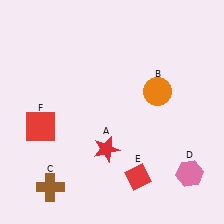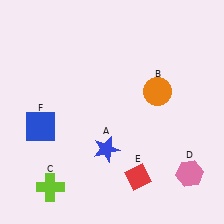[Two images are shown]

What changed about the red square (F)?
In Image 1, F is red. In Image 2, it changed to blue.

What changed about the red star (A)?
In Image 1, A is red. In Image 2, it changed to blue.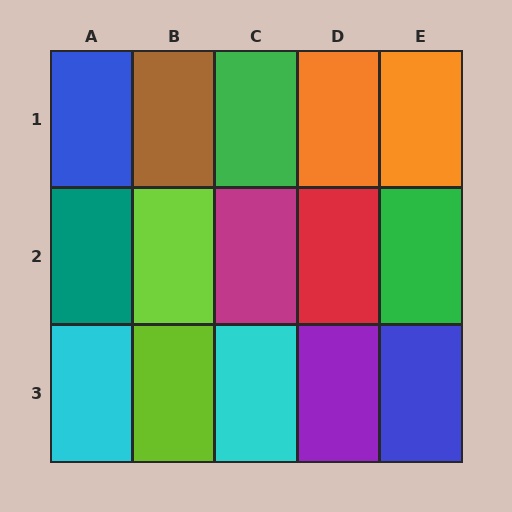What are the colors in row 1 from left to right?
Blue, brown, green, orange, orange.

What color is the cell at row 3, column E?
Blue.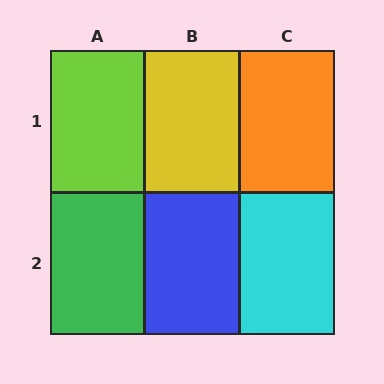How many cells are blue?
1 cell is blue.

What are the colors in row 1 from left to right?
Lime, yellow, orange.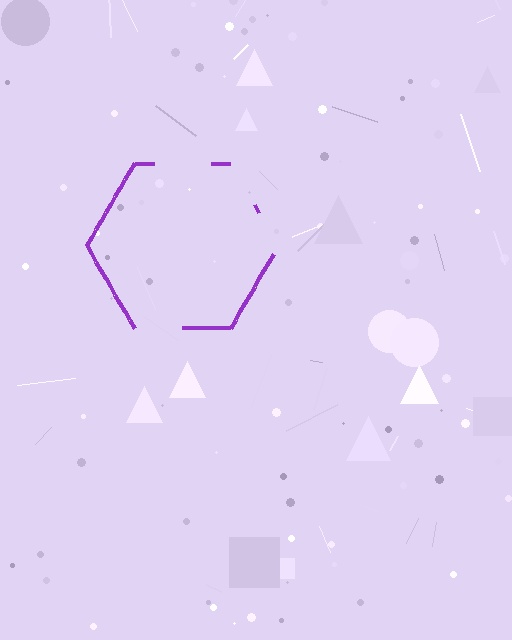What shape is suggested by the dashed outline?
The dashed outline suggests a hexagon.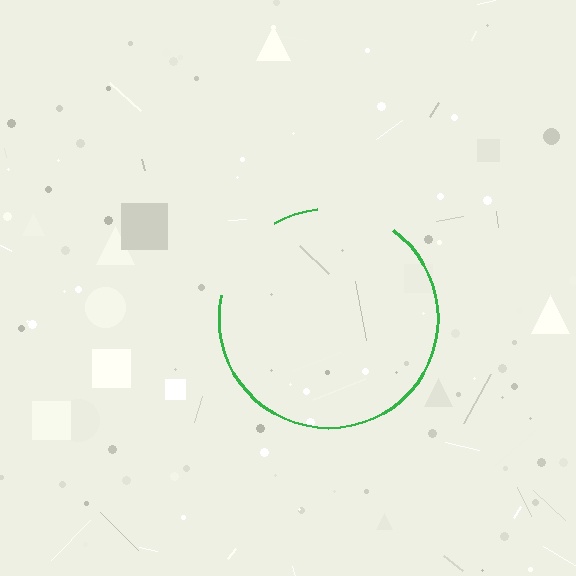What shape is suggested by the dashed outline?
The dashed outline suggests a circle.